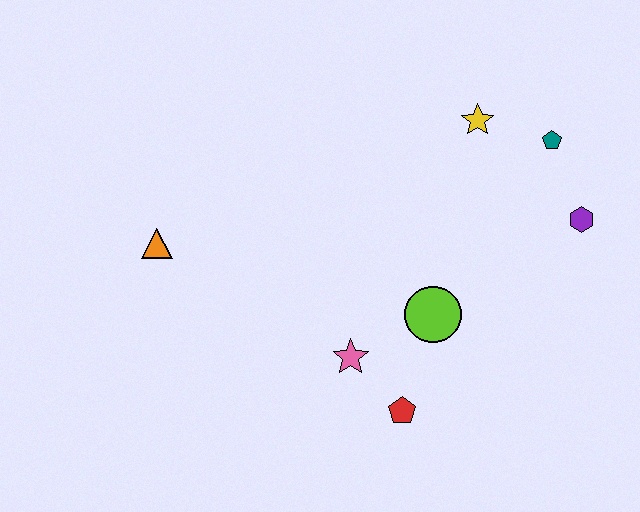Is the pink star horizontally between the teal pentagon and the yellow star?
No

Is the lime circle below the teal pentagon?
Yes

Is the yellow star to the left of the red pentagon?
No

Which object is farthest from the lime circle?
The orange triangle is farthest from the lime circle.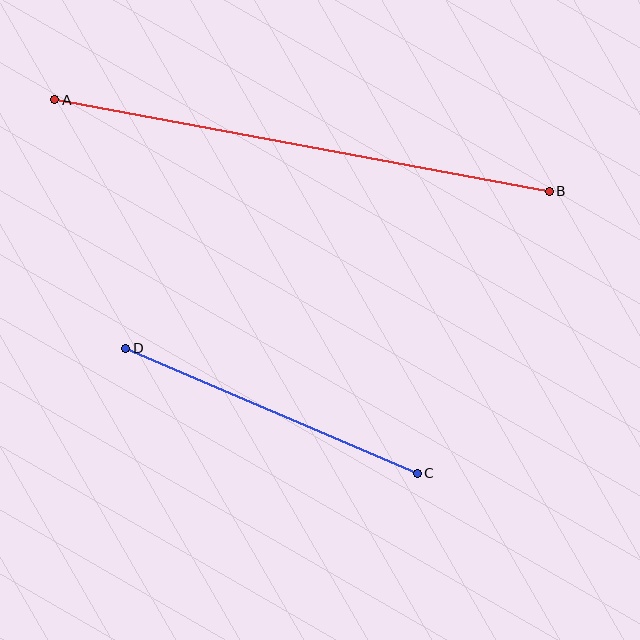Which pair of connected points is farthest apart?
Points A and B are farthest apart.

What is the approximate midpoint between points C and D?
The midpoint is at approximately (271, 411) pixels.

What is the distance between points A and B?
The distance is approximately 503 pixels.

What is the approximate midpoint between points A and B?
The midpoint is at approximately (302, 145) pixels.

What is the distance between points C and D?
The distance is approximately 317 pixels.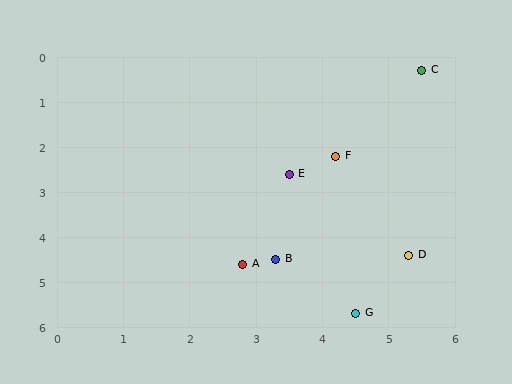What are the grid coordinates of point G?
Point G is at approximately (4.5, 5.7).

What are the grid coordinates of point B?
Point B is at approximately (3.3, 4.5).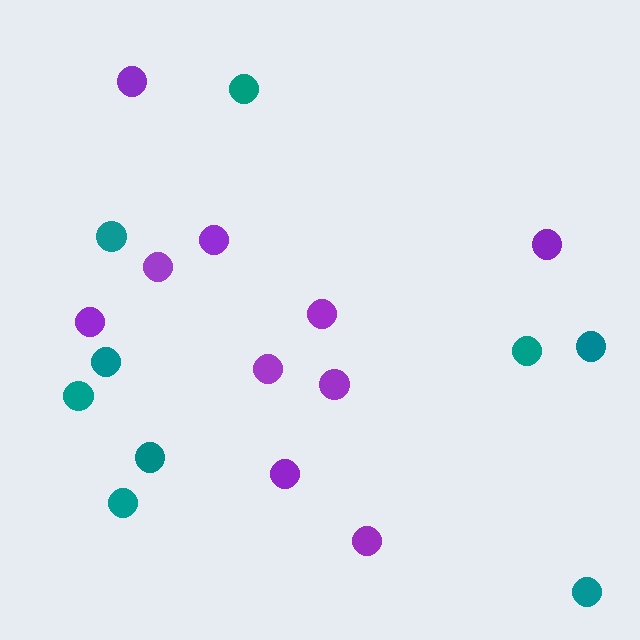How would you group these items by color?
There are 2 groups: one group of purple circles (10) and one group of teal circles (9).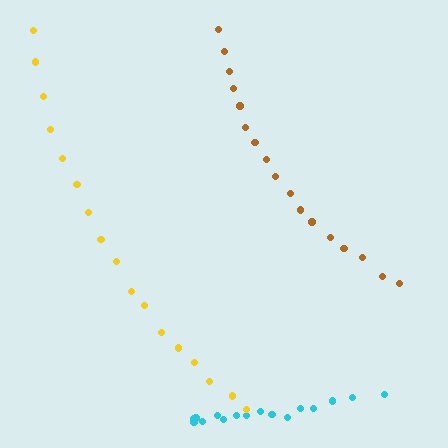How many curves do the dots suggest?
There are 3 distinct paths.